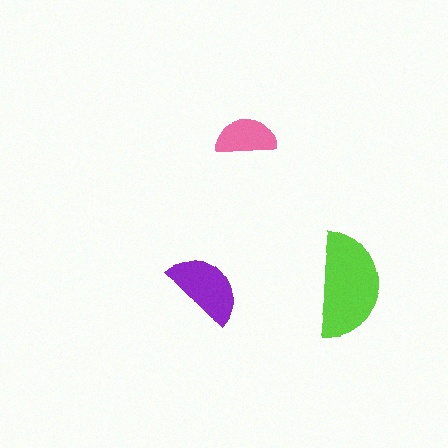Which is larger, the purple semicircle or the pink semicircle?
The purple one.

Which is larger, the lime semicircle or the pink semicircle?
The lime one.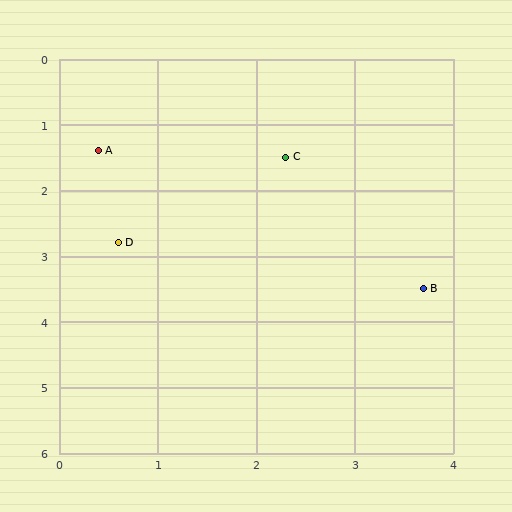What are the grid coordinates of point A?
Point A is at approximately (0.4, 1.4).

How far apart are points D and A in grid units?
Points D and A are about 1.4 grid units apart.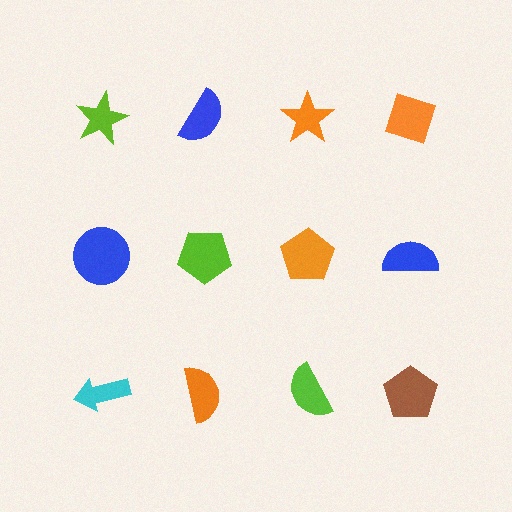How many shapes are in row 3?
4 shapes.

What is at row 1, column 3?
An orange star.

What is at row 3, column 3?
A lime semicircle.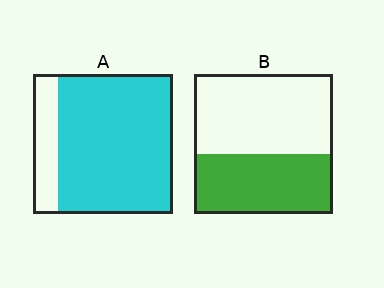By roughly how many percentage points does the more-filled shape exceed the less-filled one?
By roughly 40 percentage points (A over B).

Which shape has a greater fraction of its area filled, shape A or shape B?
Shape A.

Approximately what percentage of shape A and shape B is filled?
A is approximately 80% and B is approximately 45%.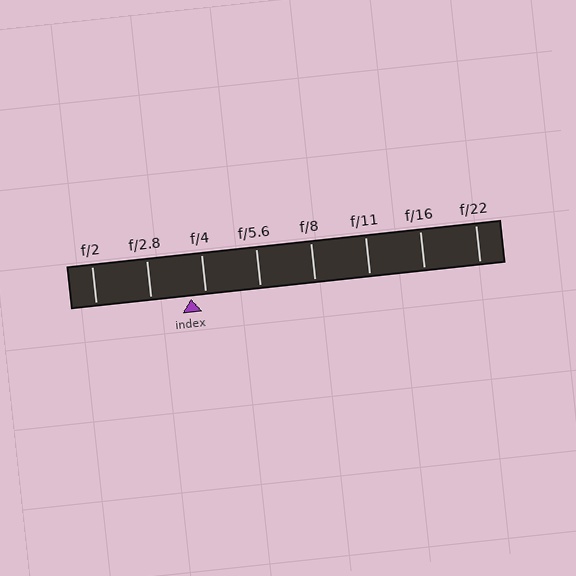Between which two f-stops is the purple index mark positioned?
The index mark is between f/2.8 and f/4.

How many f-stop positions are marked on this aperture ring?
There are 8 f-stop positions marked.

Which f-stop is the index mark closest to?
The index mark is closest to f/4.